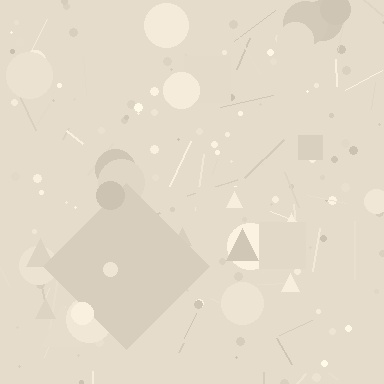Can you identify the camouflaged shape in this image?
The camouflaged shape is a diamond.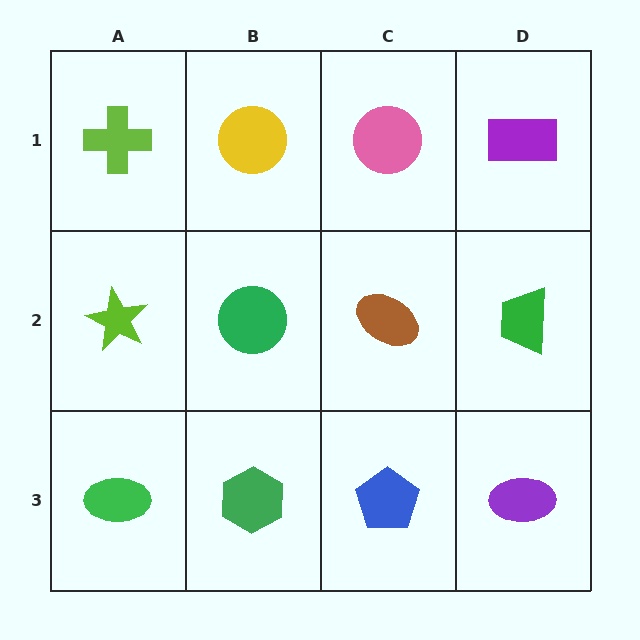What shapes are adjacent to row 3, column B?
A green circle (row 2, column B), a green ellipse (row 3, column A), a blue pentagon (row 3, column C).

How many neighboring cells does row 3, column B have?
3.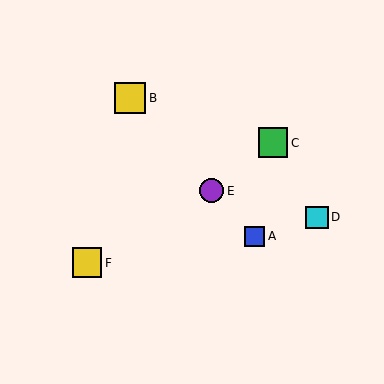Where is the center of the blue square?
The center of the blue square is at (254, 236).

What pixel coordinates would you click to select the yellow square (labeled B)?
Click at (130, 98) to select the yellow square B.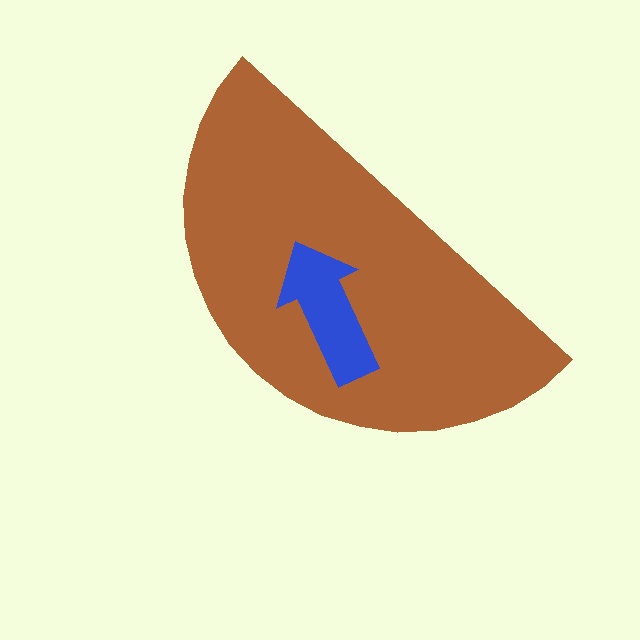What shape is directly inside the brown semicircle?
The blue arrow.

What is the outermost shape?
The brown semicircle.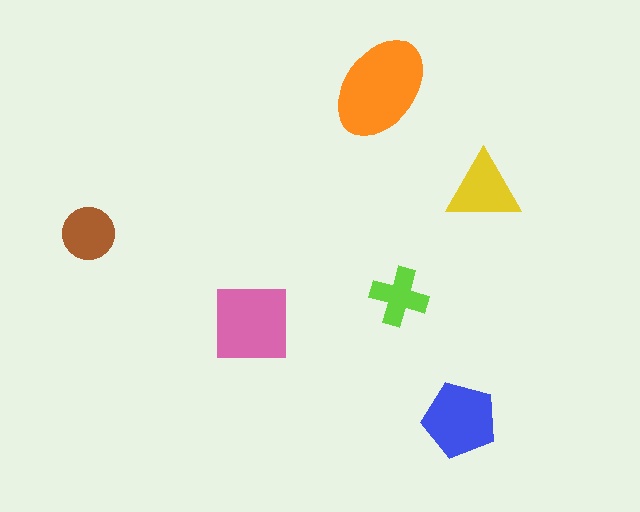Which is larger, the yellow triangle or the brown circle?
The yellow triangle.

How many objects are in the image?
There are 6 objects in the image.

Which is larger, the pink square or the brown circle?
The pink square.